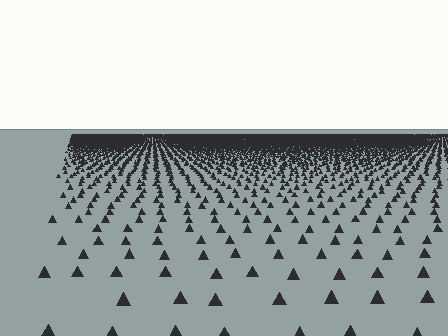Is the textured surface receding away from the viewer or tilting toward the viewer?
The surface is receding away from the viewer. Texture elements get smaller and denser toward the top.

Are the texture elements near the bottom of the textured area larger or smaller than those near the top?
Larger. Near the bottom, elements are closer to the viewer and appear at a bigger on-screen size.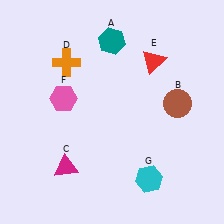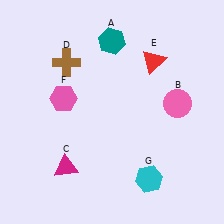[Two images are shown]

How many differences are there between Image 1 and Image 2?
There are 2 differences between the two images.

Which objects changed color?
B changed from brown to pink. D changed from orange to brown.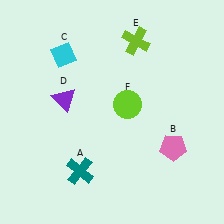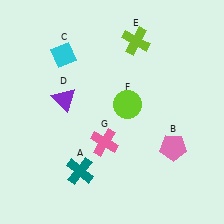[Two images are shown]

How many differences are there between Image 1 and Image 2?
There is 1 difference between the two images.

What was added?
A pink cross (G) was added in Image 2.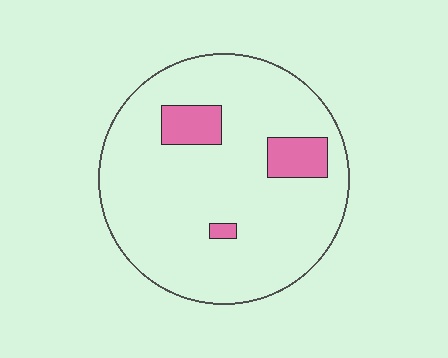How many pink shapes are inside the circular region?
3.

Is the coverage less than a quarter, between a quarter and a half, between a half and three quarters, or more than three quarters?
Less than a quarter.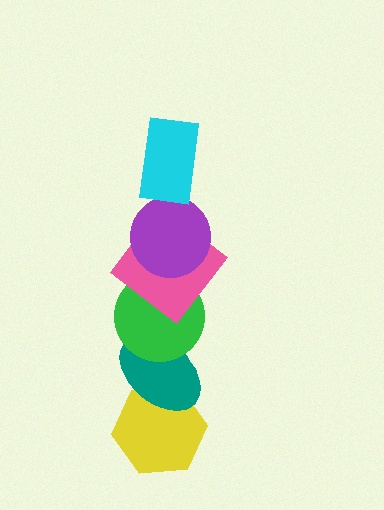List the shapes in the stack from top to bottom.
From top to bottom: the cyan rectangle, the purple circle, the pink diamond, the green circle, the teal ellipse, the yellow hexagon.